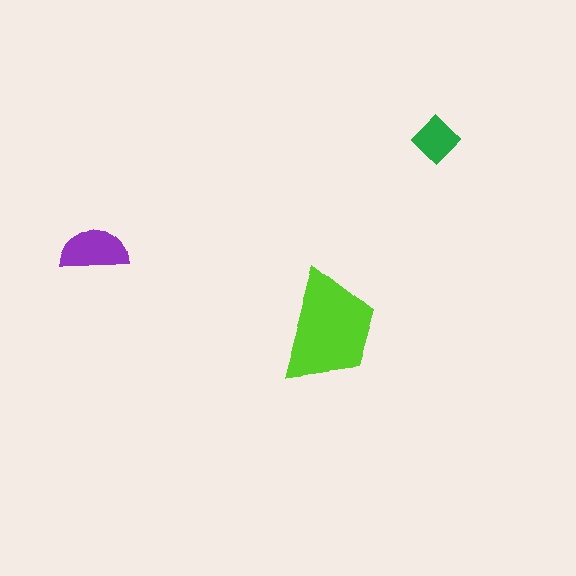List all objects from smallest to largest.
The green diamond, the purple semicircle, the lime trapezoid.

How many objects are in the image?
There are 3 objects in the image.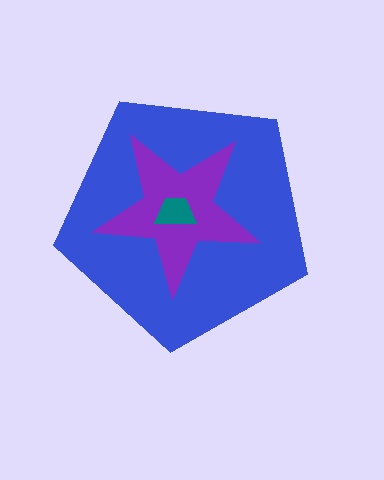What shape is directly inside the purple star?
The teal trapezoid.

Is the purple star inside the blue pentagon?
Yes.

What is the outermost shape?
The blue pentagon.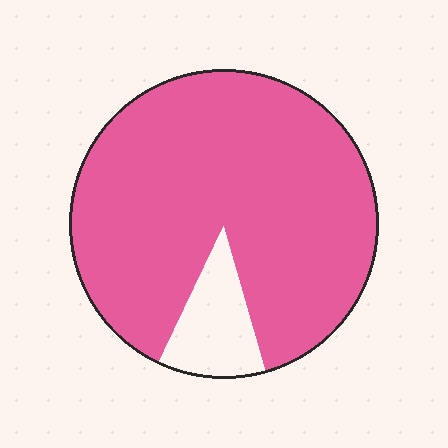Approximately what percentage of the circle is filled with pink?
Approximately 90%.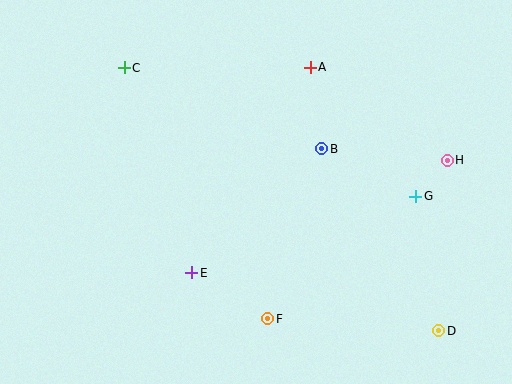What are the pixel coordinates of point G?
Point G is at (416, 196).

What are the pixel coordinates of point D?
Point D is at (439, 331).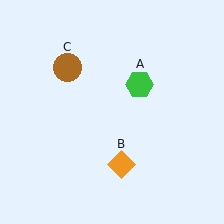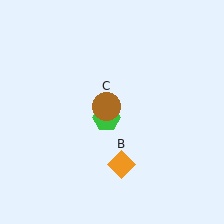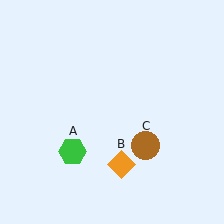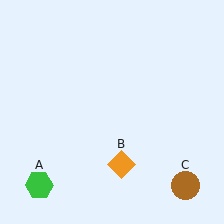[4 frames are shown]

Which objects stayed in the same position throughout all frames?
Orange diamond (object B) remained stationary.